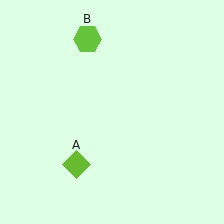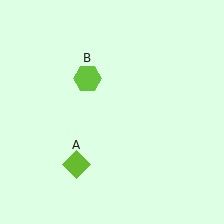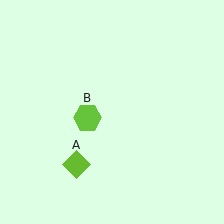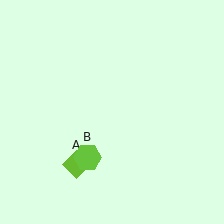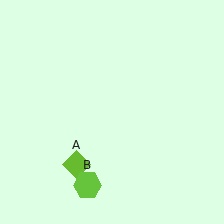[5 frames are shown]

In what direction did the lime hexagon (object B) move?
The lime hexagon (object B) moved down.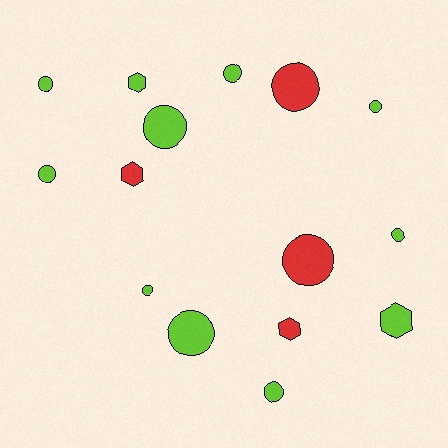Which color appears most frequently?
Lime, with 11 objects.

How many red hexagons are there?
There are 2 red hexagons.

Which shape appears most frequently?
Circle, with 11 objects.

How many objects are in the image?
There are 15 objects.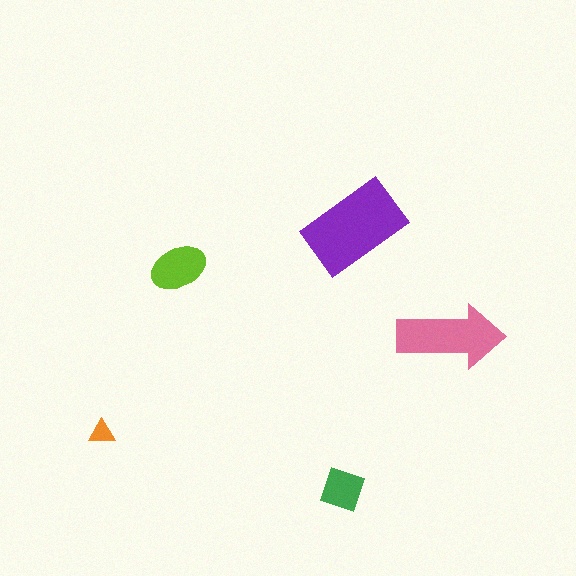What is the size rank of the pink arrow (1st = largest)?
2nd.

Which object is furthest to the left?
The orange triangle is leftmost.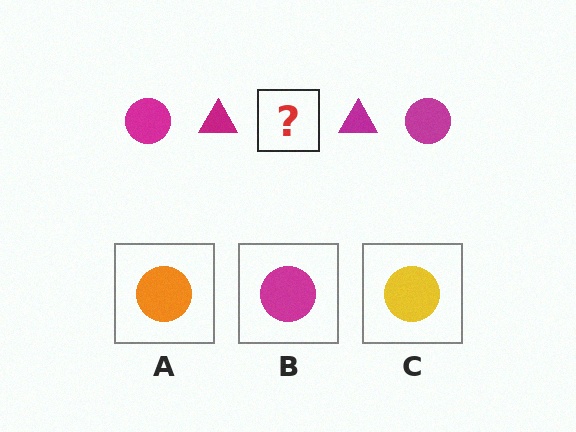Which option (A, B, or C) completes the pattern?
B.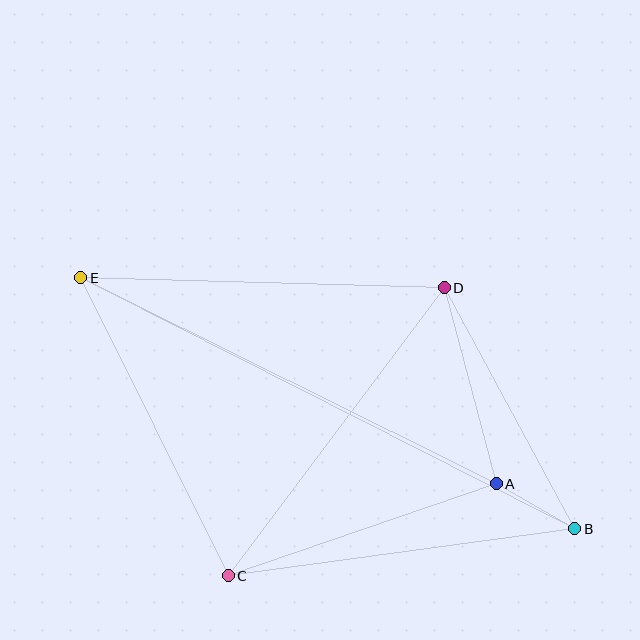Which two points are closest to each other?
Points A and B are closest to each other.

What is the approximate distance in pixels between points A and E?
The distance between A and E is approximately 464 pixels.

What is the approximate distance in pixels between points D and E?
The distance between D and E is approximately 363 pixels.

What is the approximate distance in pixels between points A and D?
The distance between A and D is approximately 203 pixels.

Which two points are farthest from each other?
Points B and E are farthest from each other.